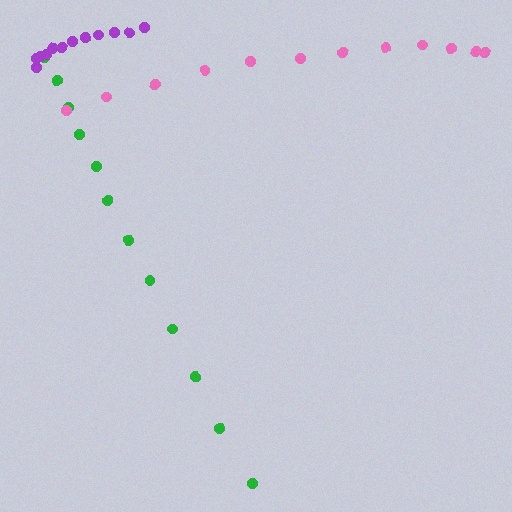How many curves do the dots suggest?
There are 3 distinct paths.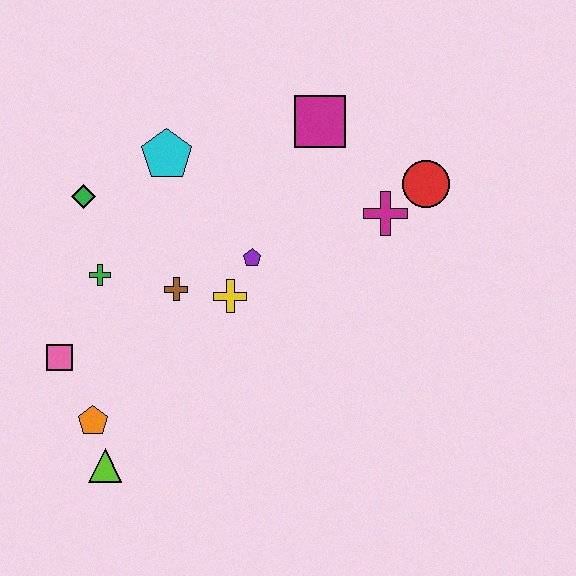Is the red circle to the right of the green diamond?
Yes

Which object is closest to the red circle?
The magenta cross is closest to the red circle.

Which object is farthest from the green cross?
The red circle is farthest from the green cross.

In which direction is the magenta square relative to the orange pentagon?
The magenta square is above the orange pentagon.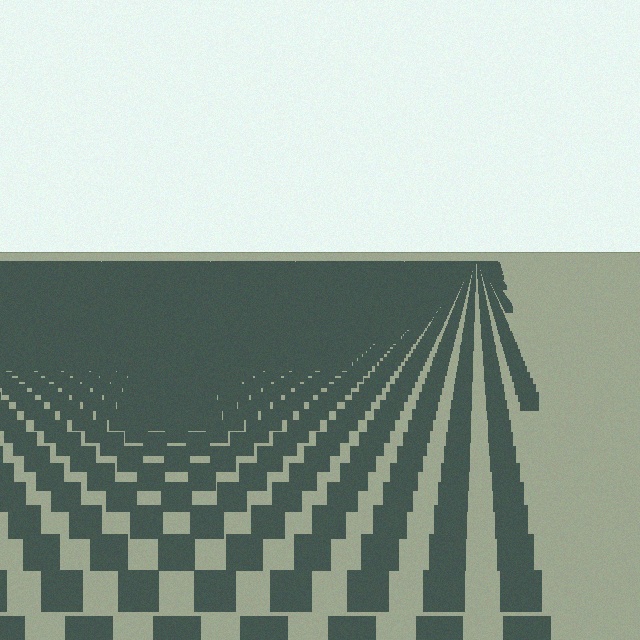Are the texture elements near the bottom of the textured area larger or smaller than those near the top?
Larger. Near the bottom, elements are closer to the viewer and appear at a bigger on-screen size.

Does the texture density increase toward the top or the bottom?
Density increases toward the top.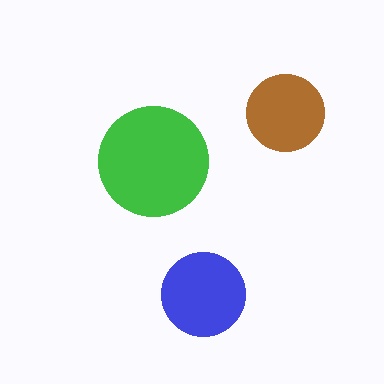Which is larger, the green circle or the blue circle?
The green one.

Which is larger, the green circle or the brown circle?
The green one.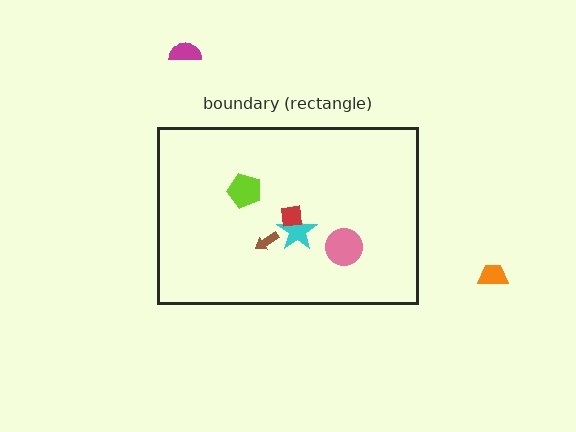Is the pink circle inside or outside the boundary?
Inside.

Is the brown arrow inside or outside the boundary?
Inside.